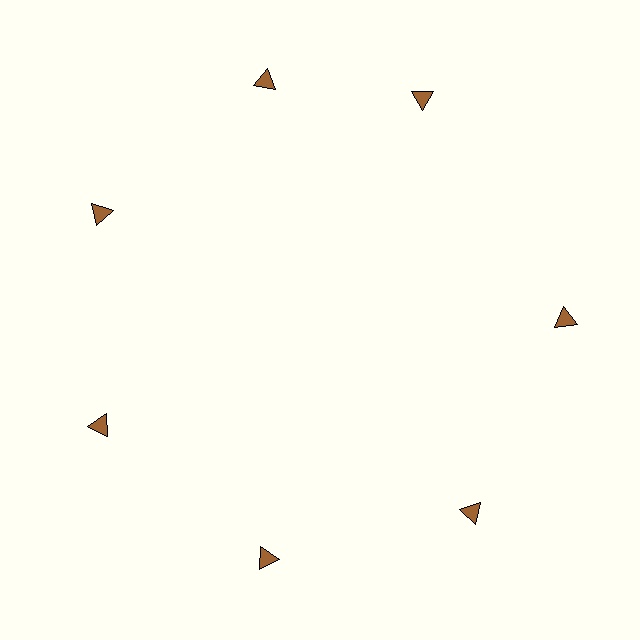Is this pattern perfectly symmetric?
No. The 7 brown triangles are arranged in a ring, but one element near the 1 o'clock position is rotated out of alignment along the ring, breaking the 7-fold rotational symmetry.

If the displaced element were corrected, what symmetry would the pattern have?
It would have 7-fold rotational symmetry — the pattern would map onto itself every 51 degrees.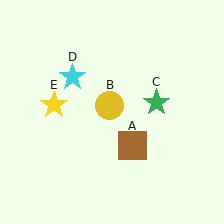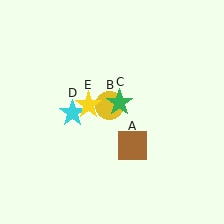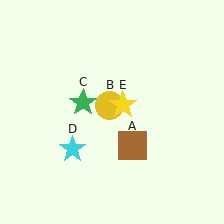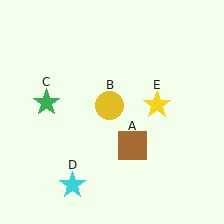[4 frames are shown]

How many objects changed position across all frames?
3 objects changed position: green star (object C), cyan star (object D), yellow star (object E).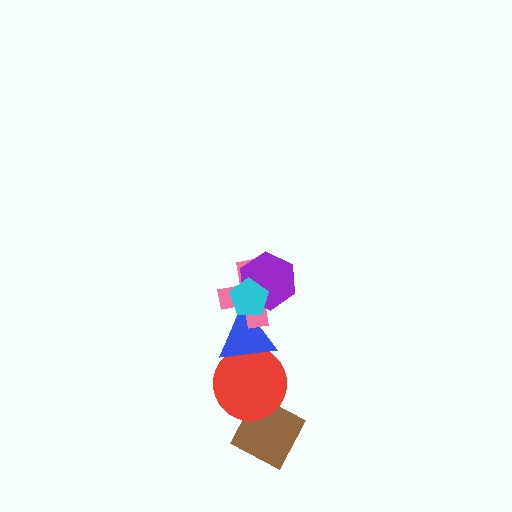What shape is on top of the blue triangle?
The pink cross is on top of the blue triangle.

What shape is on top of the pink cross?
The purple hexagon is on top of the pink cross.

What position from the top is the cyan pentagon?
The cyan pentagon is 1st from the top.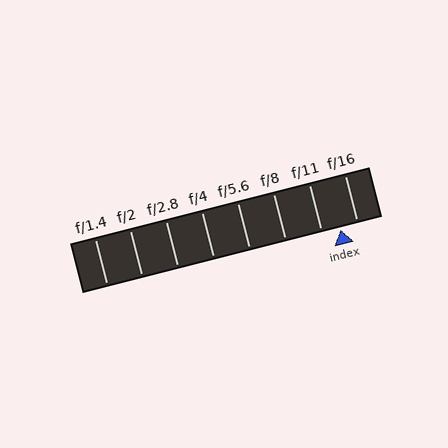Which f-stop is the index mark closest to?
The index mark is closest to f/16.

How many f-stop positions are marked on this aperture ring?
There are 8 f-stop positions marked.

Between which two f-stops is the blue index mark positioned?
The index mark is between f/11 and f/16.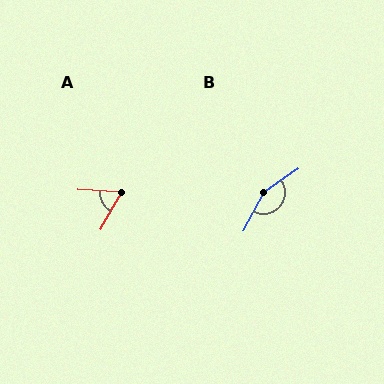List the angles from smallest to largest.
A (63°), B (152°).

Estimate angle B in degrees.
Approximately 152 degrees.